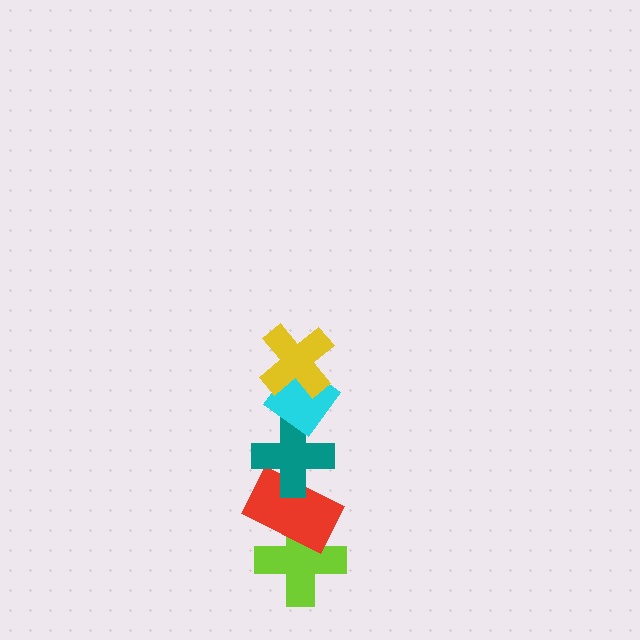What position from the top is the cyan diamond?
The cyan diamond is 2nd from the top.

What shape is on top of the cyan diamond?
The yellow cross is on top of the cyan diamond.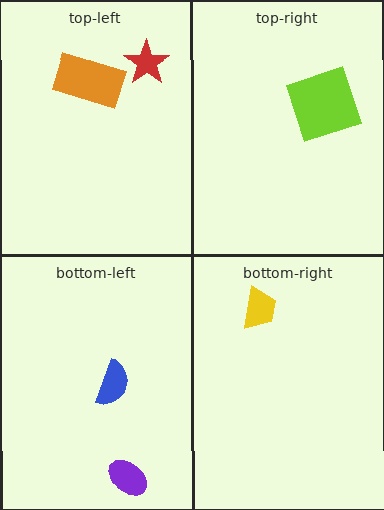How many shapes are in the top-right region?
1.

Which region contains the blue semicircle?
The bottom-left region.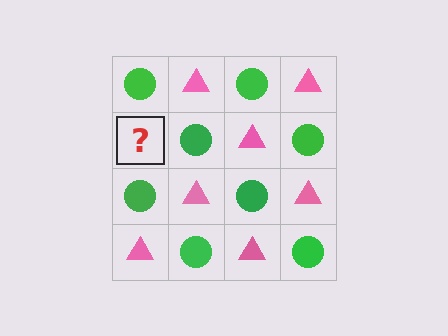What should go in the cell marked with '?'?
The missing cell should contain a pink triangle.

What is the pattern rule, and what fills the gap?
The rule is that it alternates green circle and pink triangle in a checkerboard pattern. The gap should be filled with a pink triangle.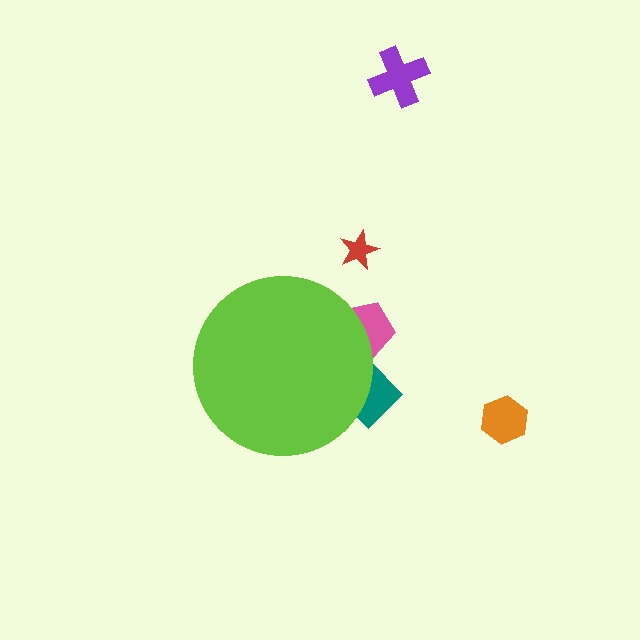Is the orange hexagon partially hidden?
No, the orange hexagon is fully visible.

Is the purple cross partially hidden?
No, the purple cross is fully visible.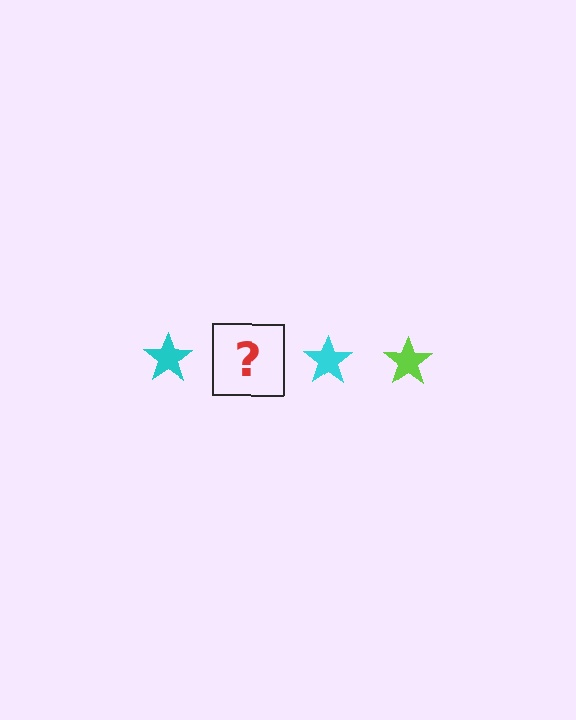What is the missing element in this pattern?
The missing element is a lime star.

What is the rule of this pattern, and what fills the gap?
The rule is that the pattern cycles through cyan, lime stars. The gap should be filled with a lime star.